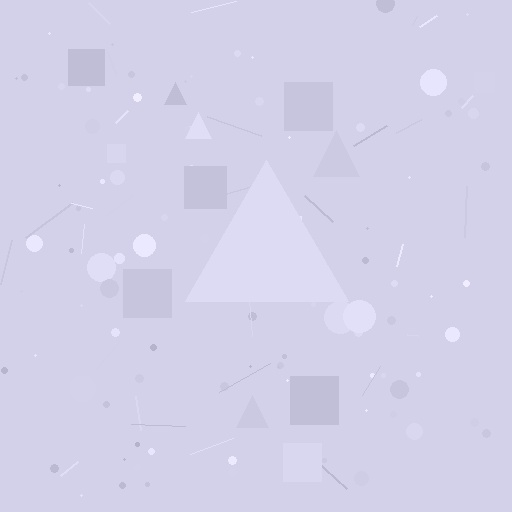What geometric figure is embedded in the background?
A triangle is embedded in the background.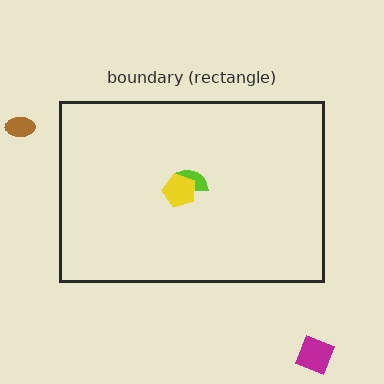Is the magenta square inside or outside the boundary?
Outside.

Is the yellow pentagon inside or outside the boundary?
Inside.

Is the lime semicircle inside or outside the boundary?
Inside.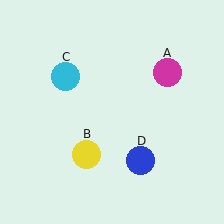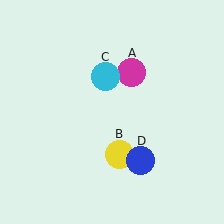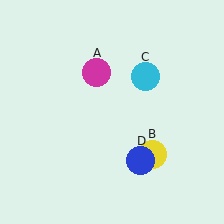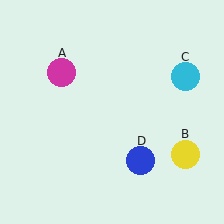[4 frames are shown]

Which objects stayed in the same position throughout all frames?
Blue circle (object D) remained stationary.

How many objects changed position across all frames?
3 objects changed position: magenta circle (object A), yellow circle (object B), cyan circle (object C).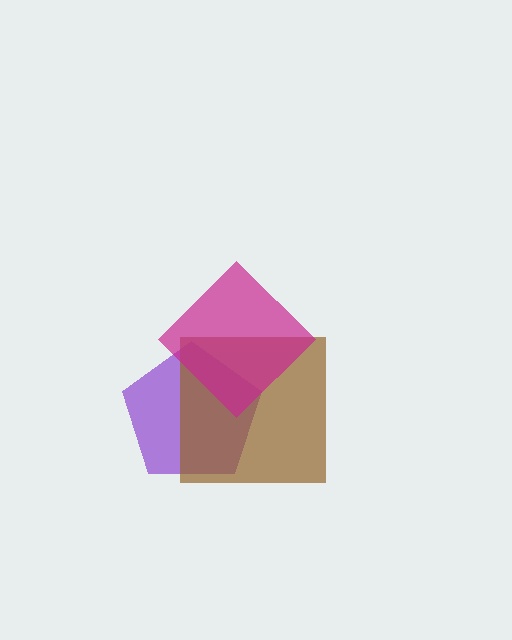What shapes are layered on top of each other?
The layered shapes are: a purple pentagon, a brown square, a magenta diamond.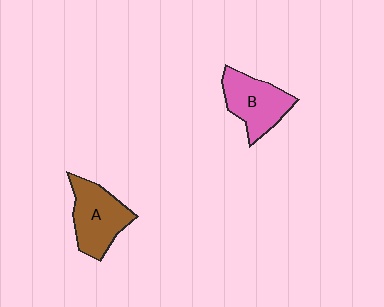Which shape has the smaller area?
Shape B (pink).